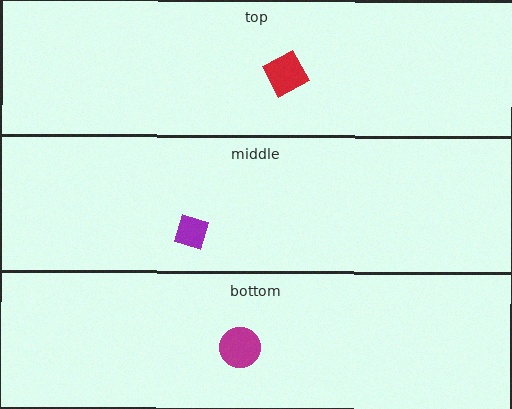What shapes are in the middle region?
The purple diamond.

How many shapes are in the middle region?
1.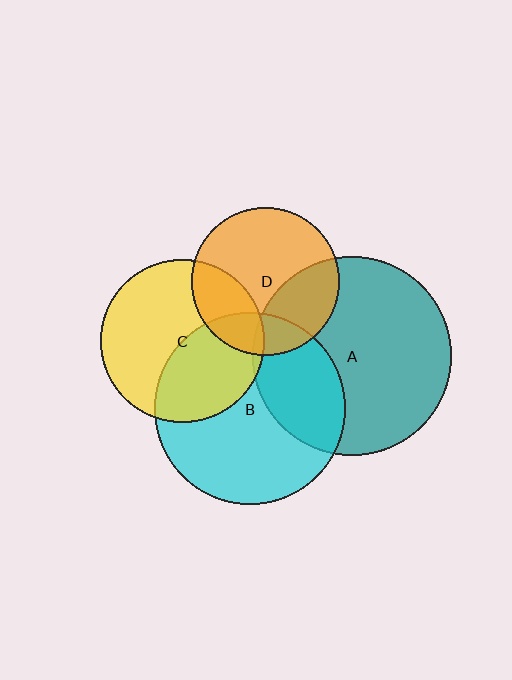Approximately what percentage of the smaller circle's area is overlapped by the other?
Approximately 20%.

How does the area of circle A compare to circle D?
Approximately 1.8 times.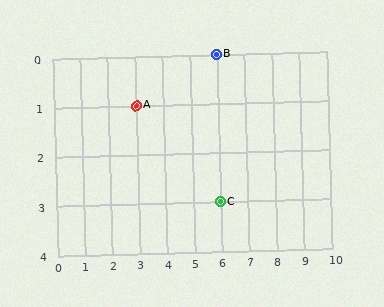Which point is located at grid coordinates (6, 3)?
Point C is at (6, 3).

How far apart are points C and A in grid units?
Points C and A are 3 columns and 2 rows apart (about 3.6 grid units diagonally).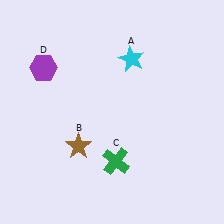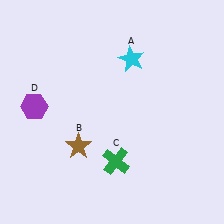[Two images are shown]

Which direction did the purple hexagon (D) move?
The purple hexagon (D) moved down.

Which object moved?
The purple hexagon (D) moved down.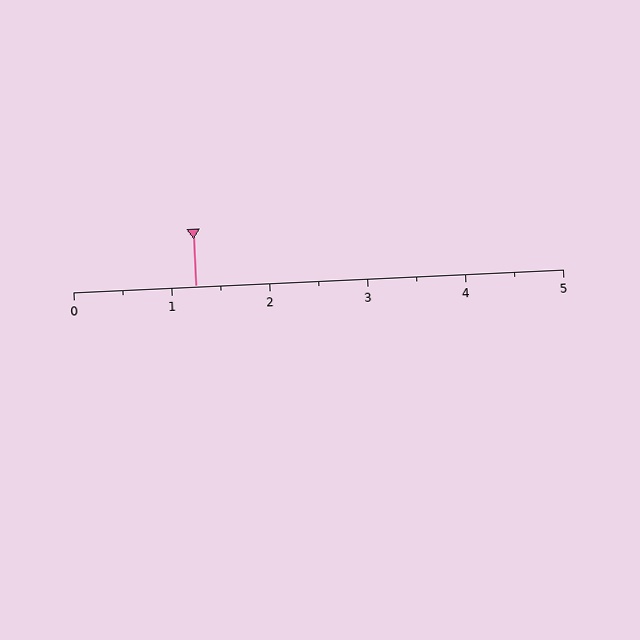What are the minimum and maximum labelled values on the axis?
The axis runs from 0 to 5.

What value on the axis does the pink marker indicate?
The marker indicates approximately 1.2.